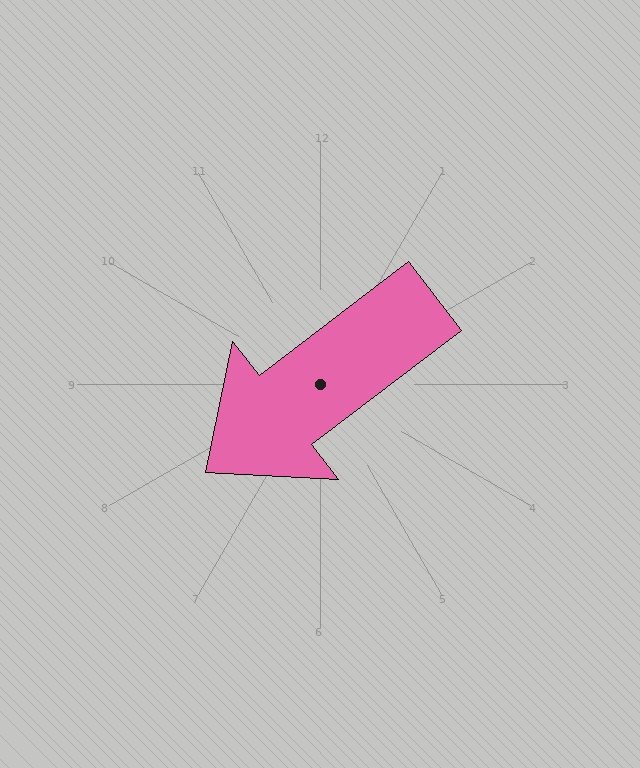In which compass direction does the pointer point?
Southwest.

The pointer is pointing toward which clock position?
Roughly 8 o'clock.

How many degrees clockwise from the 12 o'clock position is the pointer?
Approximately 232 degrees.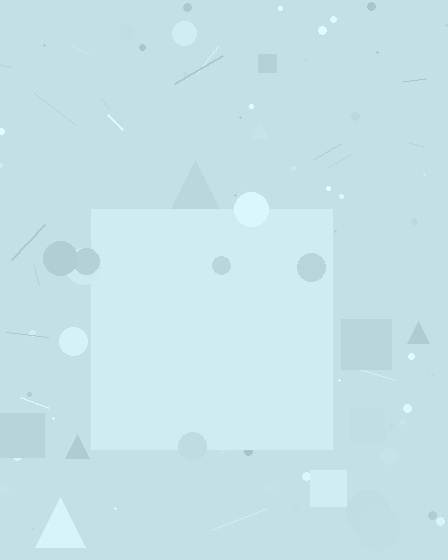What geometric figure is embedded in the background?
A square is embedded in the background.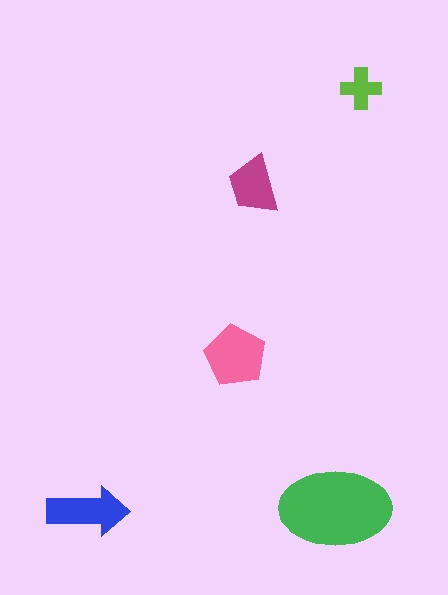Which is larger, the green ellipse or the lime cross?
The green ellipse.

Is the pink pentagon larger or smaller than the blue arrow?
Larger.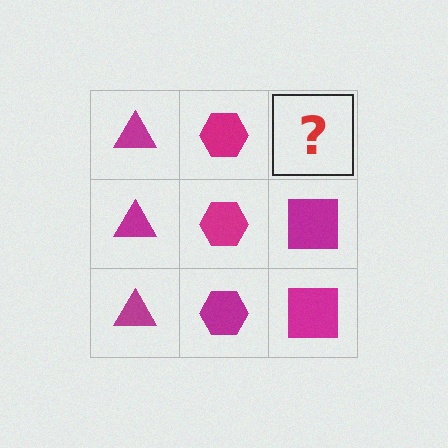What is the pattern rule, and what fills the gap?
The rule is that each column has a consistent shape. The gap should be filled with a magenta square.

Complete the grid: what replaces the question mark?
The question mark should be replaced with a magenta square.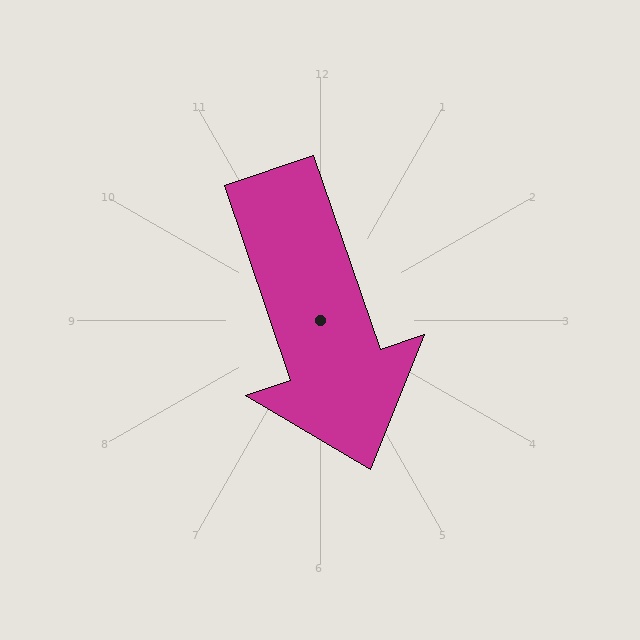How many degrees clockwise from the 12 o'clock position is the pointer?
Approximately 161 degrees.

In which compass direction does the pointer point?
South.